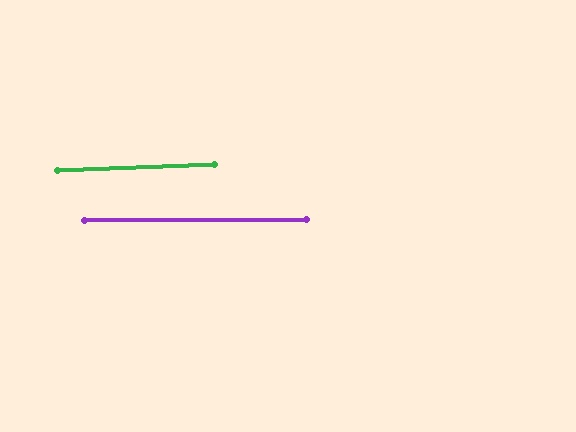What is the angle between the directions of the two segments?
Approximately 2 degrees.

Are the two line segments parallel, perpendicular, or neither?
Parallel — their directions differ by only 2.0°.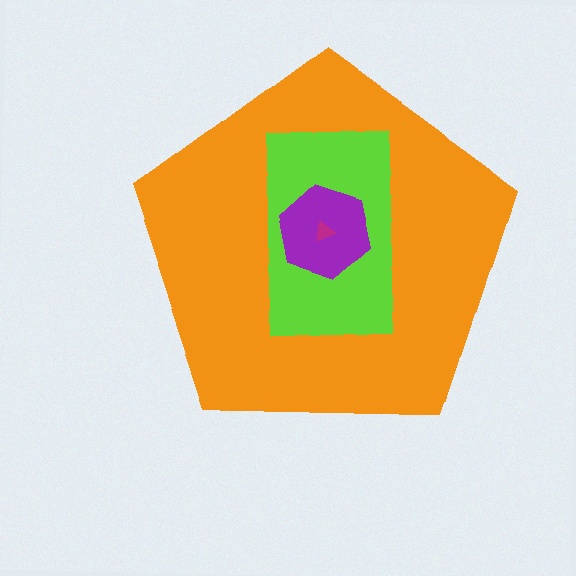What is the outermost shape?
The orange pentagon.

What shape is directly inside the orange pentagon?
The lime rectangle.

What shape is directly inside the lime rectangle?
The purple hexagon.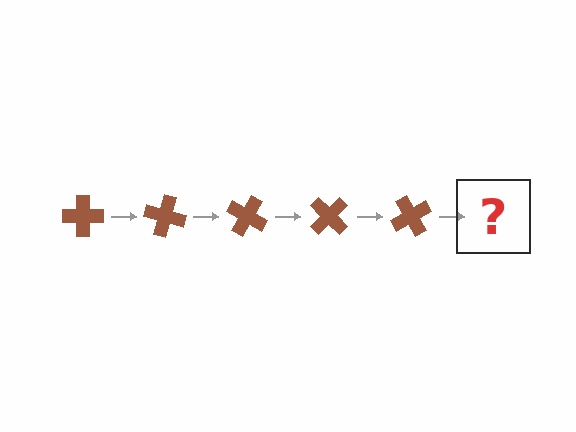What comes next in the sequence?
The next element should be a brown cross rotated 75 degrees.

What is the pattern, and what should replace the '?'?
The pattern is that the cross rotates 15 degrees each step. The '?' should be a brown cross rotated 75 degrees.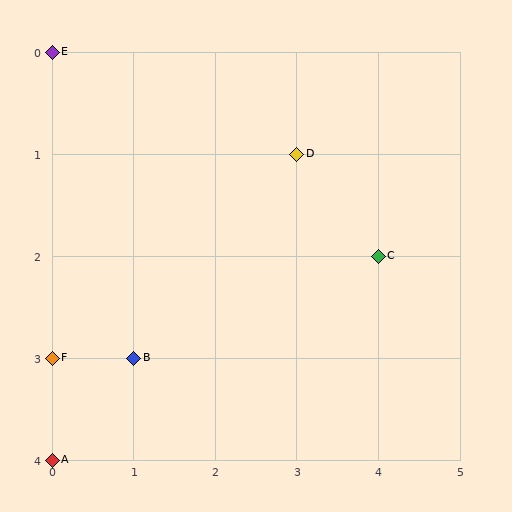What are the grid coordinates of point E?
Point E is at grid coordinates (0, 0).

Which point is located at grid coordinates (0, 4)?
Point A is at (0, 4).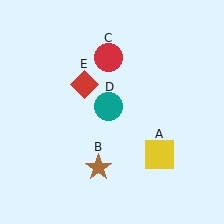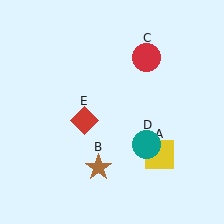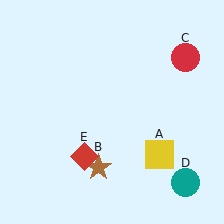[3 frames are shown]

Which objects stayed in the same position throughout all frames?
Yellow square (object A) and brown star (object B) remained stationary.